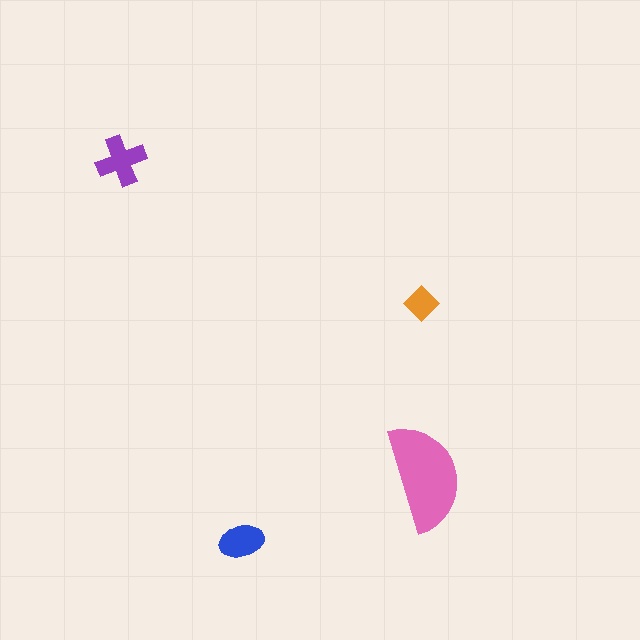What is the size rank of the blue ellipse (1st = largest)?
3rd.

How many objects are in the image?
There are 4 objects in the image.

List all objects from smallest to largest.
The orange diamond, the blue ellipse, the purple cross, the pink semicircle.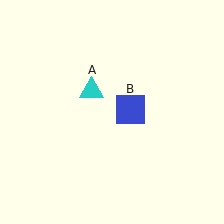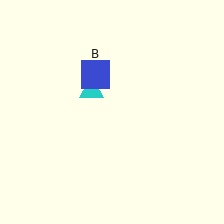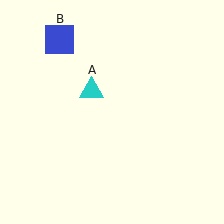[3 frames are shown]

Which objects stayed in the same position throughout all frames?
Cyan triangle (object A) remained stationary.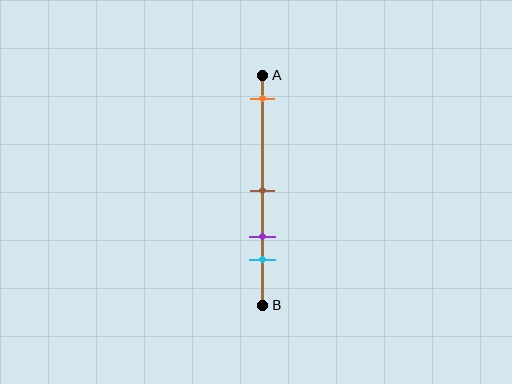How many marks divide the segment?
There are 4 marks dividing the segment.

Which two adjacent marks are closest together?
The purple and cyan marks are the closest adjacent pair.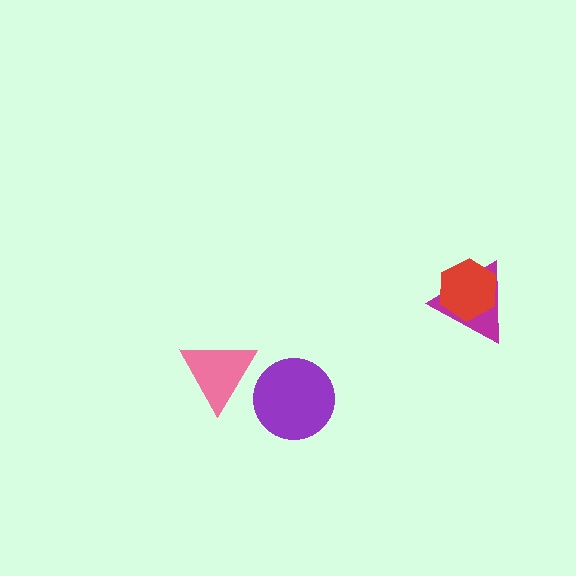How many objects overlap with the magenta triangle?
1 object overlaps with the magenta triangle.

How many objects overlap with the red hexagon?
1 object overlaps with the red hexagon.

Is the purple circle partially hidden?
No, no other shape covers it.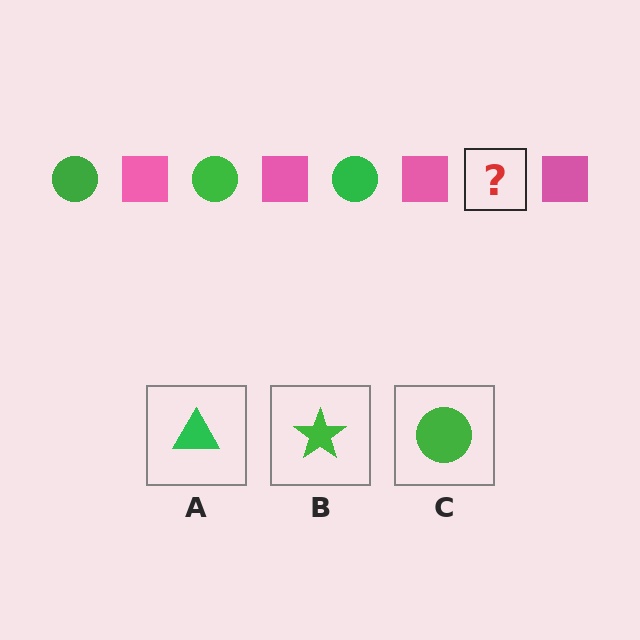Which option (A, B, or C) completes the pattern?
C.